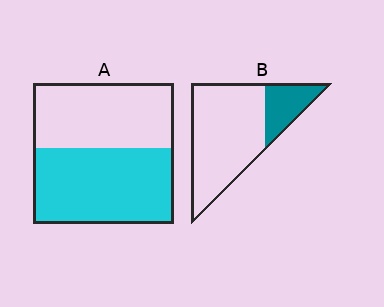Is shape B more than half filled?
No.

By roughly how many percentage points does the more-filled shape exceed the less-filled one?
By roughly 30 percentage points (A over B).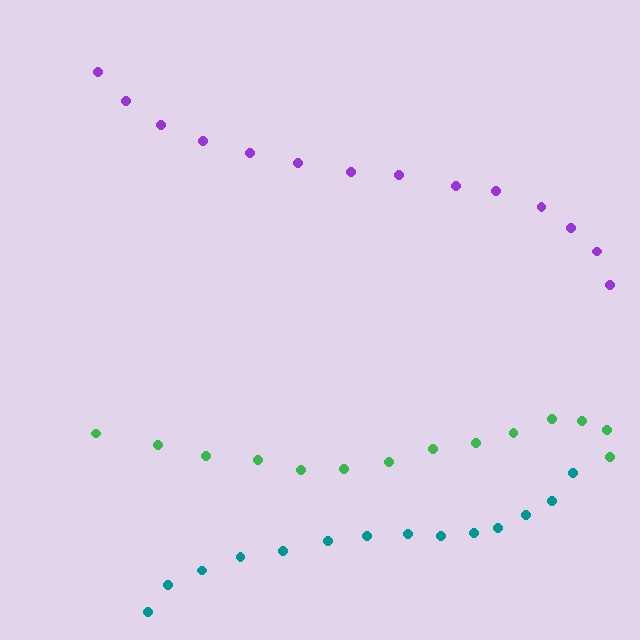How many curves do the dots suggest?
There are 3 distinct paths.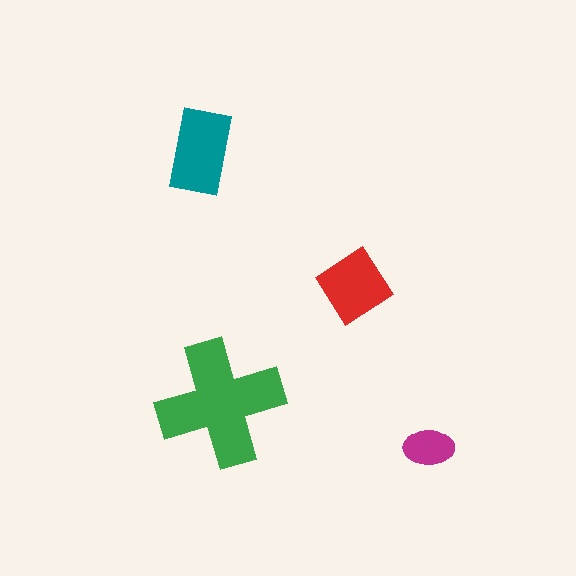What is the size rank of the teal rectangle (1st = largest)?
2nd.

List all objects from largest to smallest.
The green cross, the teal rectangle, the red diamond, the magenta ellipse.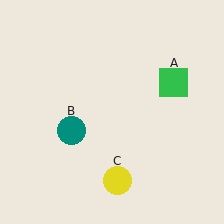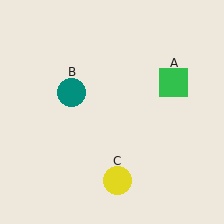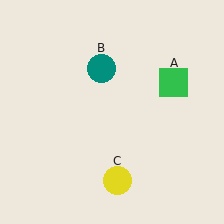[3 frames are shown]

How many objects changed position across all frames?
1 object changed position: teal circle (object B).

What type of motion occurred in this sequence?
The teal circle (object B) rotated clockwise around the center of the scene.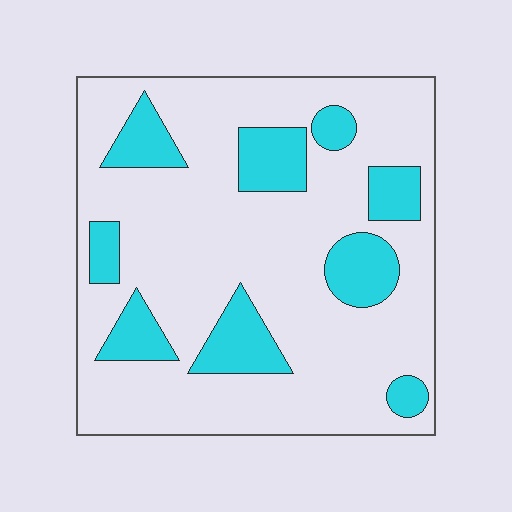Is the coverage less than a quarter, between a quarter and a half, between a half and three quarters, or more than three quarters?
Less than a quarter.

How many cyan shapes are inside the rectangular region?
9.